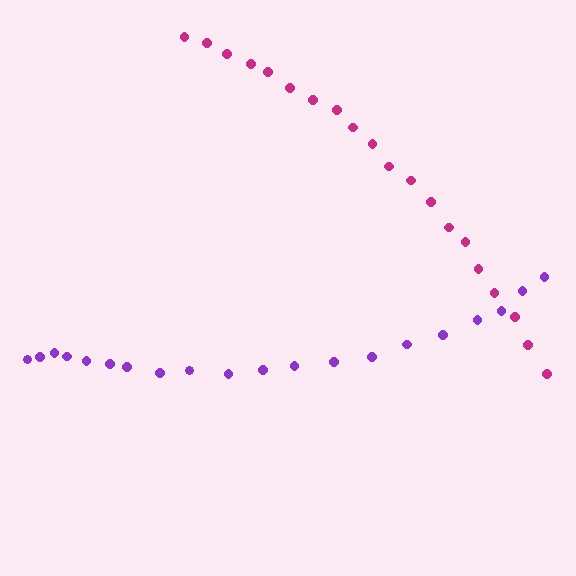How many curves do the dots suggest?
There are 2 distinct paths.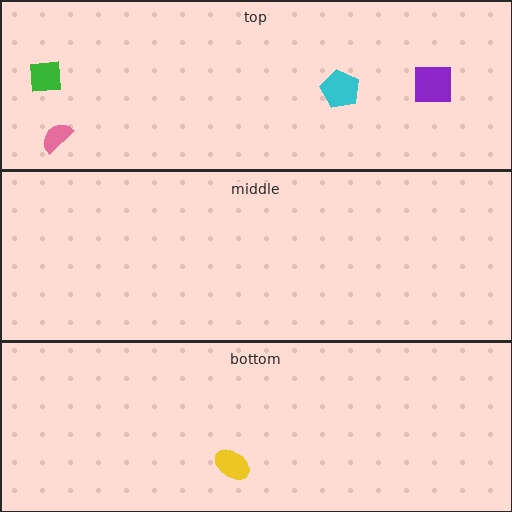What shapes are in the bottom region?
The yellow ellipse.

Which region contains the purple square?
The top region.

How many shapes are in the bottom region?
1.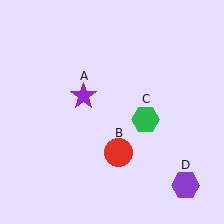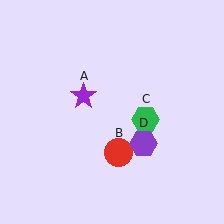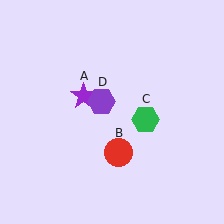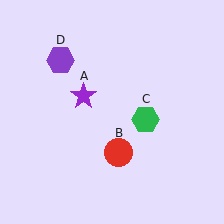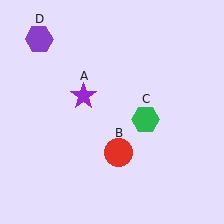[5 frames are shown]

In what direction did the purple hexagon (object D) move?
The purple hexagon (object D) moved up and to the left.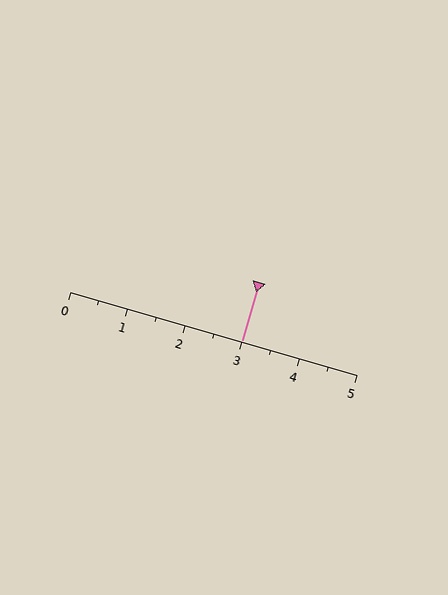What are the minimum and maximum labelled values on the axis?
The axis runs from 0 to 5.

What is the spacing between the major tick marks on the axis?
The major ticks are spaced 1 apart.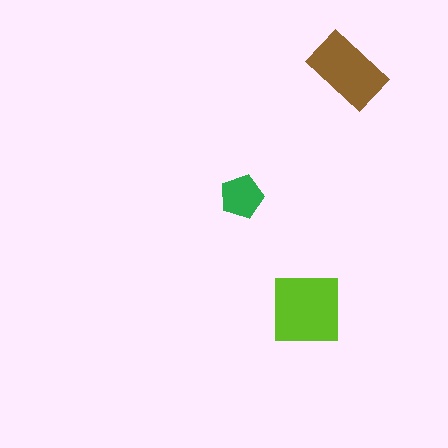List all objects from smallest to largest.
The green pentagon, the brown rectangle, the lime square.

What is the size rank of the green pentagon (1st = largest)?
3rd.